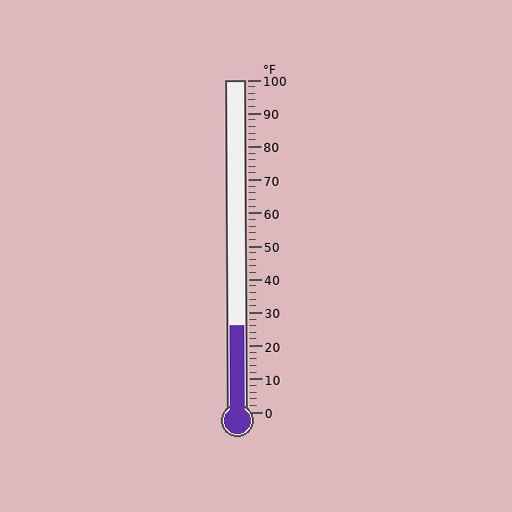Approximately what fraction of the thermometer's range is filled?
The thermometer is filled to approximately 25% of its range.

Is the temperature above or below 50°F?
The temperature is below 50°F.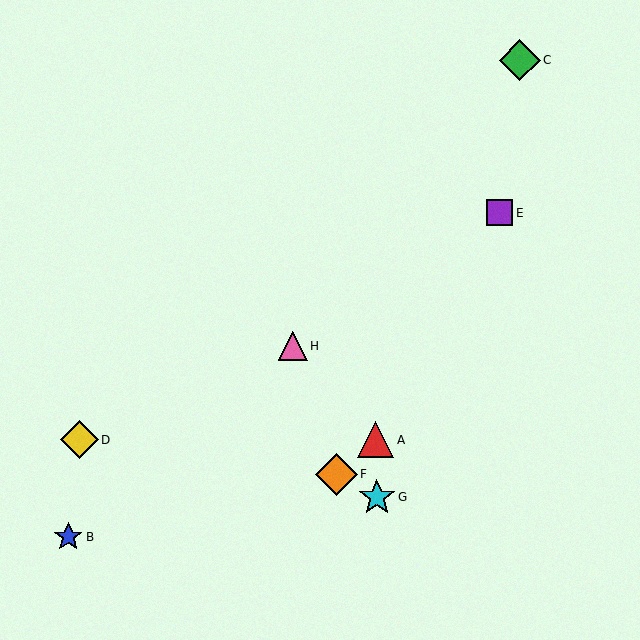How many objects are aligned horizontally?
2 objects (A, D) are aligned horizontally.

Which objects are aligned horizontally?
Objects A, D are aligned horizontally.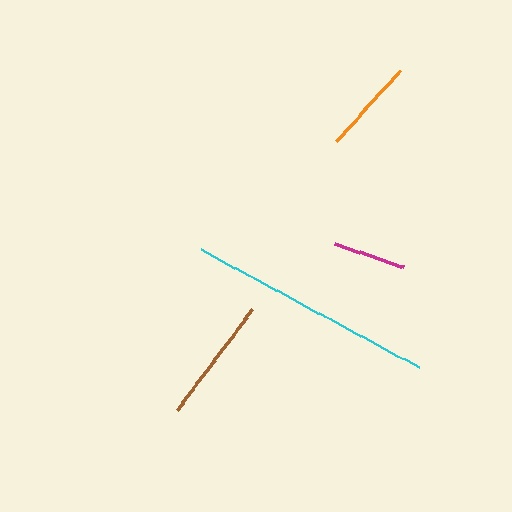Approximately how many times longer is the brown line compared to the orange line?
The brown line is approximately 1.3 times the length of the orange line.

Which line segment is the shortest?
The magenta line is the shortest at approximately 73 pixels.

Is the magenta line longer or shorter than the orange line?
The orange line is longer than the magenta line.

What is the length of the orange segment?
The orange segment is approximately 95 pixels long.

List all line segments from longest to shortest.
From longest to shortest: cyan, brown, orange, magenta.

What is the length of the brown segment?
The brown segment is approximately 126 pixels long.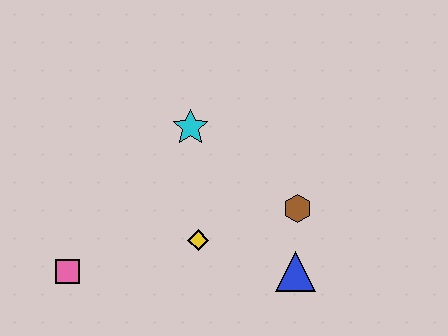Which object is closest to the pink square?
The yellow diamond is closest to the pink square.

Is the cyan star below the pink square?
No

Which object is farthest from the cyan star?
The pink square is farthest from the cyan star.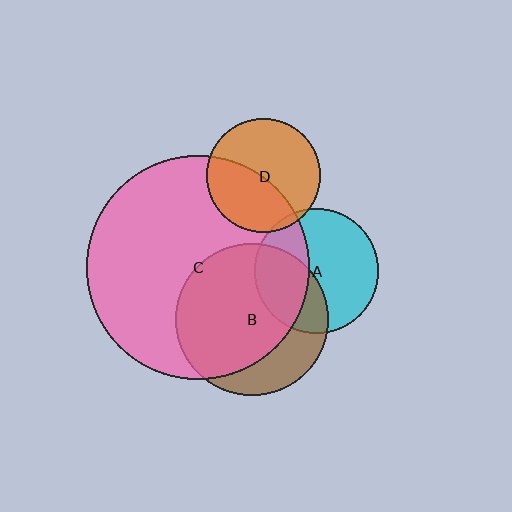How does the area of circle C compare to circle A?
Approximately 3.2 times.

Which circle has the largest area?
Circle C (pink).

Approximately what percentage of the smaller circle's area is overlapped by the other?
Approximately 5%.